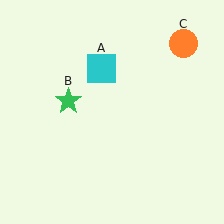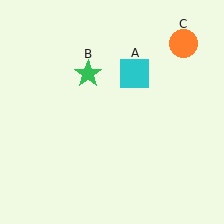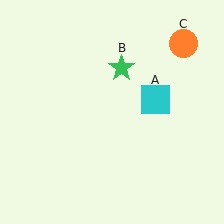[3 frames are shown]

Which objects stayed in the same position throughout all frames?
Orange circle (object C) remained stationary.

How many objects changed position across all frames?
2 objects changed position: cyan square (object A), green star (object B).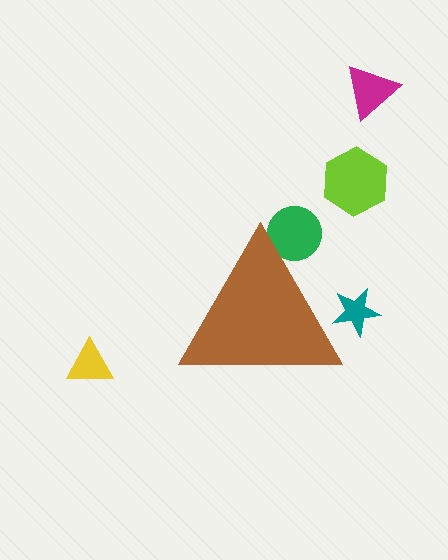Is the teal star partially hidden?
Yes, the teal star is partially hidden behind the brown triangle.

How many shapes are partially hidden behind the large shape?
2 shapes are partially hidden.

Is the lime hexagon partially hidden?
No, the lime hexagon is fully visible.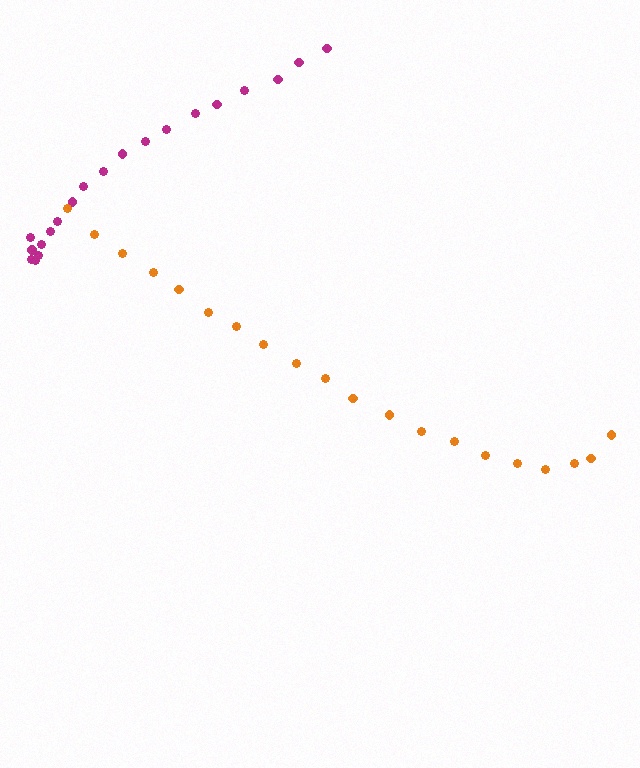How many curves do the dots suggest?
There are 2 distinct paths.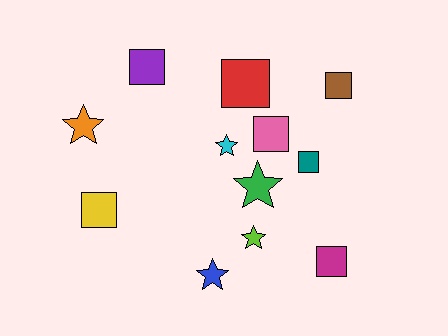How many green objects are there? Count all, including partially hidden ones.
There is 1 green object.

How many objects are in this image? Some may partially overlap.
There are 12 objects.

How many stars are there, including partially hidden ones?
There are 5 stars.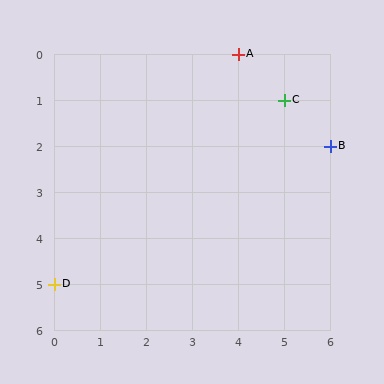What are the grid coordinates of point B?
Point B is at grid coordinates (6, 2).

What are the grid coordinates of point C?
Point C is at grid coordinates (5, 1).